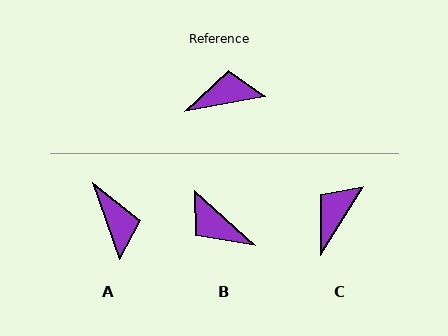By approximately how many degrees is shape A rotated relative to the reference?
Approximately 82 degrees clockwise.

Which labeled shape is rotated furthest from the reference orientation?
B, about 127 degrees away.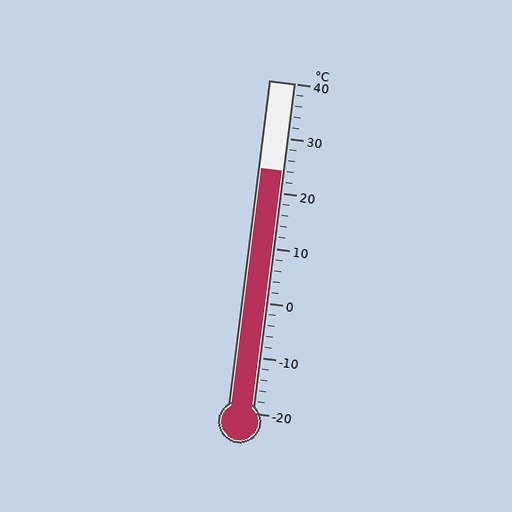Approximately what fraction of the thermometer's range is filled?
The thermometer is filled to approximately 75% of its range.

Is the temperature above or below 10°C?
The temperature is above 10°C.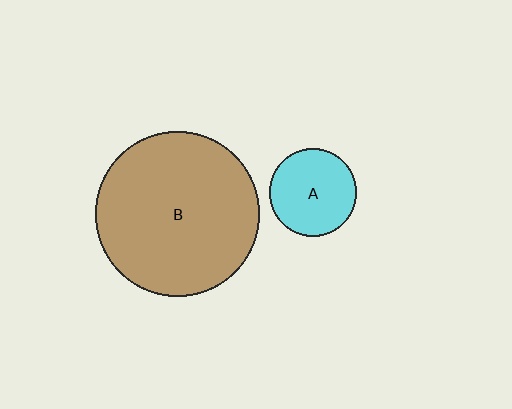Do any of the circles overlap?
No, none of the circles overlap.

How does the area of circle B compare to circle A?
Approximately 3.5 times.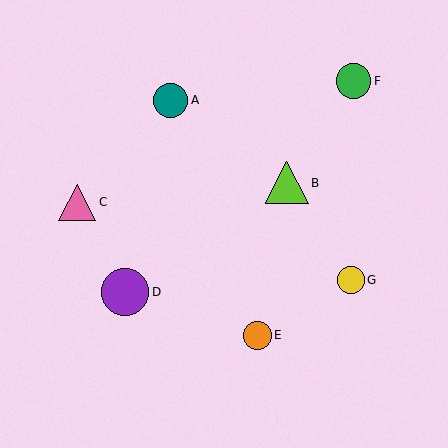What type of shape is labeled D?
Shape D is a purple circle.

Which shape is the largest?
The purple circle (labeled D) is the largest.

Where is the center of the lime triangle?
The center of the lime triangle is at (287, 183).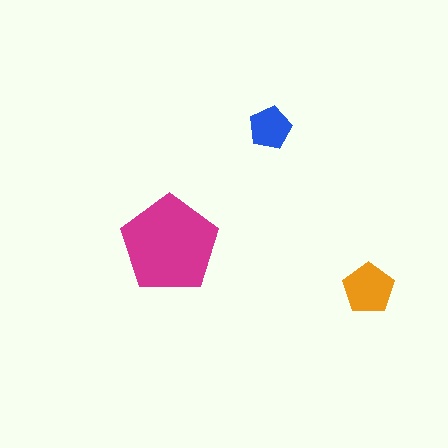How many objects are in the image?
There are 3 objects in the image.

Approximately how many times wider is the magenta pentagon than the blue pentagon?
About 2.5 times wider.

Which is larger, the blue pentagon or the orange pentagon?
The orange one.